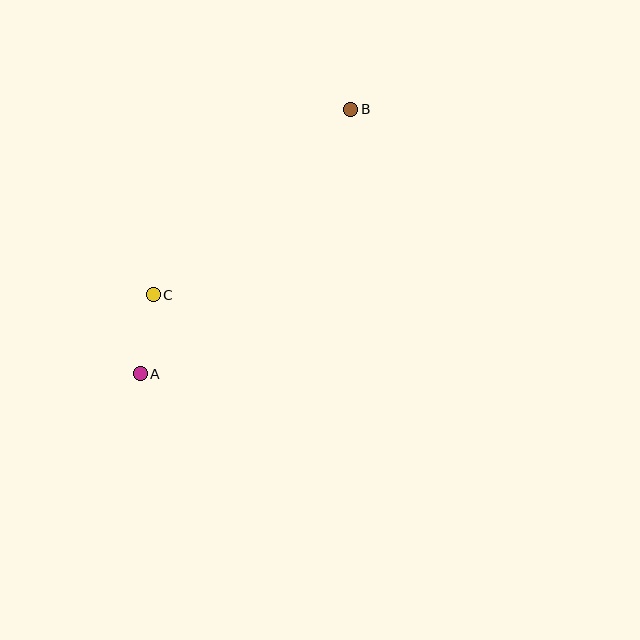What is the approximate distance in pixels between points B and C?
The distance between B and C is approximately 271 pixels.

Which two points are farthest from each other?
Points A and B are farthest from each other.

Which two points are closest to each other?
Points A and C are closest to each other.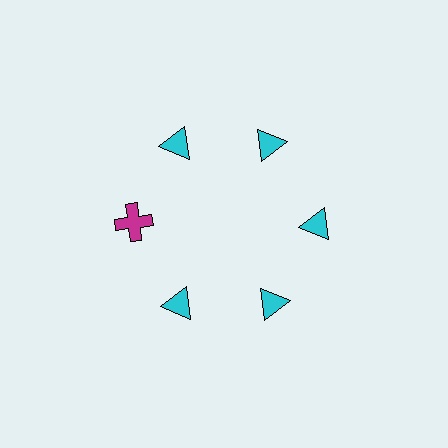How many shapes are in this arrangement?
There are 6 shapes arranged in a ring pattern.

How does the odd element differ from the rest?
It differs in both color (magenta instead of cyan) and shape (cross instead of triangle).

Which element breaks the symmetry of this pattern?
The magenta cross at roughly the 9 o'clock position breaks the symmetry. All other shapes are cyan triangles.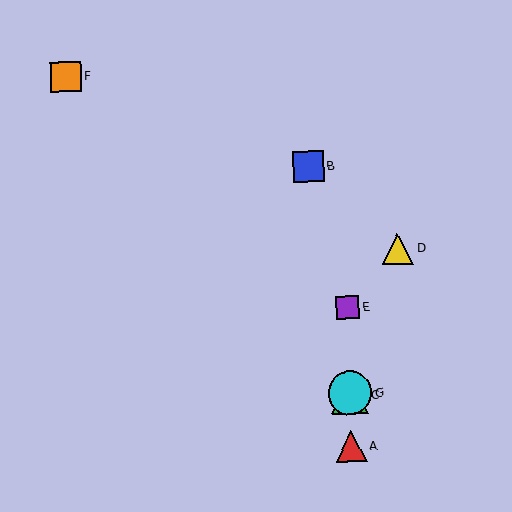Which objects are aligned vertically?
Objects A, C, E, G are aligned vertically.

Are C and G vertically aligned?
Yes, both are at x≈350.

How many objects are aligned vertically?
4 objects (A, C, E, G) are aligned vertically.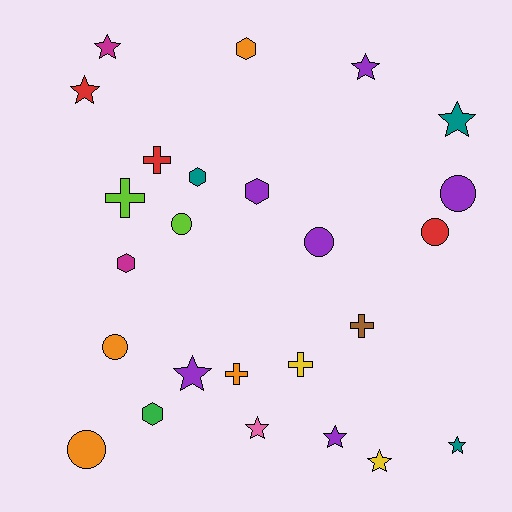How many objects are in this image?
There are 25 objects.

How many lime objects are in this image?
There are 2 lime objects.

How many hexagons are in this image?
There are 5 hexagons.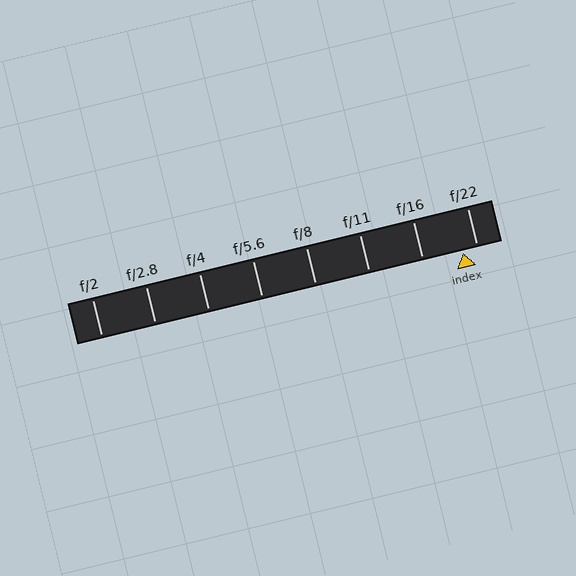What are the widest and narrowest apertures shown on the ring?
The widest aperture shown is f/2 and the narrowest is f/22.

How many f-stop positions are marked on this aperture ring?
There are 8 f-stop positions marked.